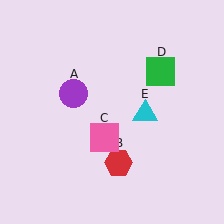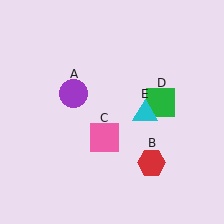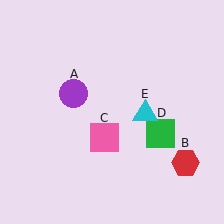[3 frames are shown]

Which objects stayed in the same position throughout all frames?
Purple circle (object A) and pink square (object C) and cyan triangle (object E) remained stationary.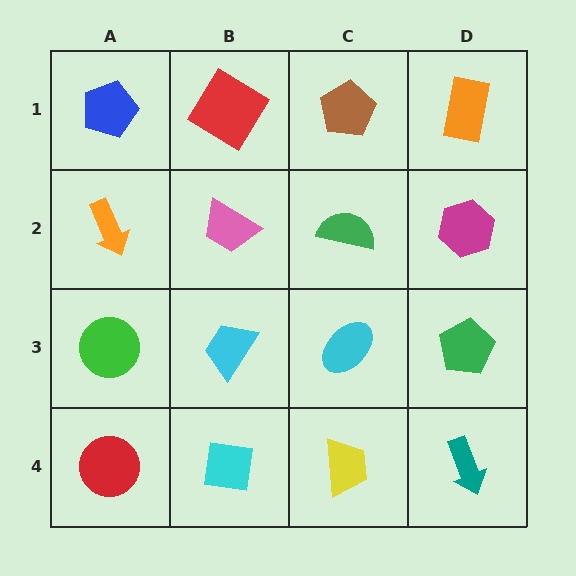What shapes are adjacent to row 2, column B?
A red diamond (row 1, column B), a cyan trapezoid (row 3, column B), an orange arrow (row 2, column A), a green semicircle (row 2, column C).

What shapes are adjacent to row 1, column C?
A green semicircle (row 2, column C), a red diamond (row 1, column B), an orange rectangle (row 1, column D).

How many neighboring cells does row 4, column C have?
3.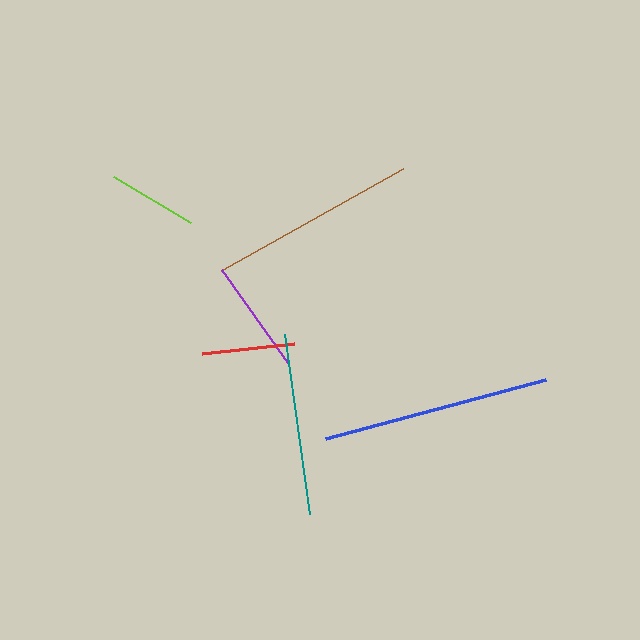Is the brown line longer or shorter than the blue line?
The blue line is longer than the brown line.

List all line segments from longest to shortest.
From longest to shortest: blue, brown, teal, purple, red, lime.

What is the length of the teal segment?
The teal segment is approximately 182 pixels long.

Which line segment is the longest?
The blue line is the longest at approximately 228 pixels.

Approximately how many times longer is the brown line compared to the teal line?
The brown line is approximately 1.1 times the length of the teal line.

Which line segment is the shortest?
The lime line is the shortest at approximately 90 pixels.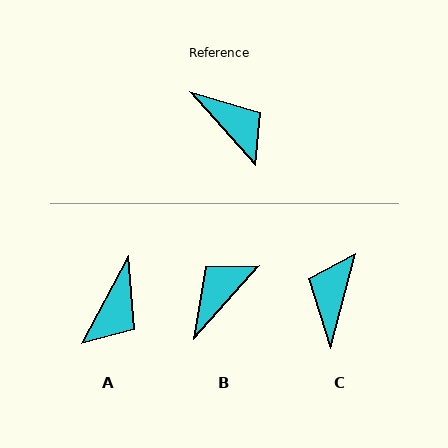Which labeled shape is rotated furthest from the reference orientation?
C, about 123 degrees away.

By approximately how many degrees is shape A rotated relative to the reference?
Approximately 70 degrees clockwise.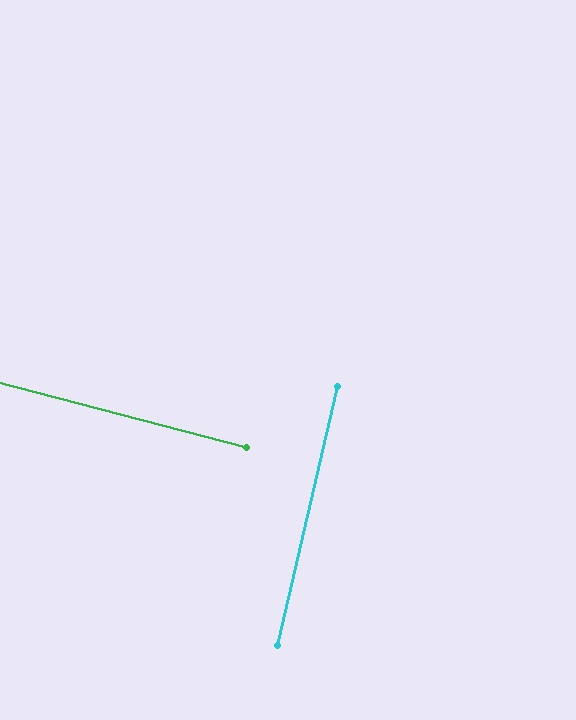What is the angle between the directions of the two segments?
Approximately 88 degrees.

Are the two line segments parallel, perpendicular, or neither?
Perpendicular — they meet at approximately 88°.